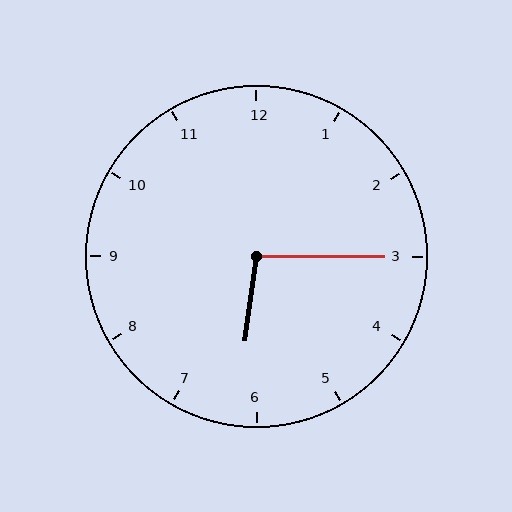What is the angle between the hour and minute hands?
Approximately 98 degrees.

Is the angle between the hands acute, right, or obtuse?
It is obtuse.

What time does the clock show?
6:15.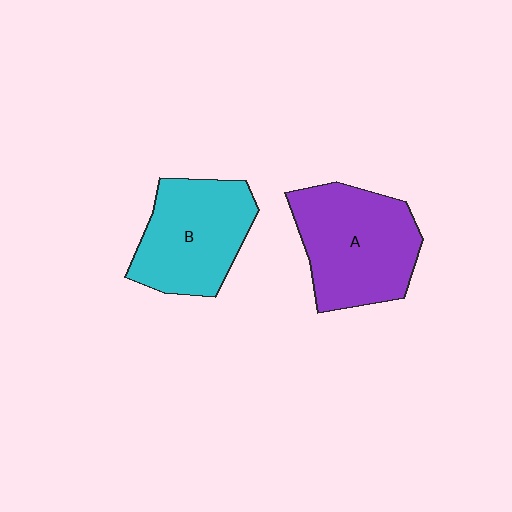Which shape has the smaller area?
Shape B (cyan).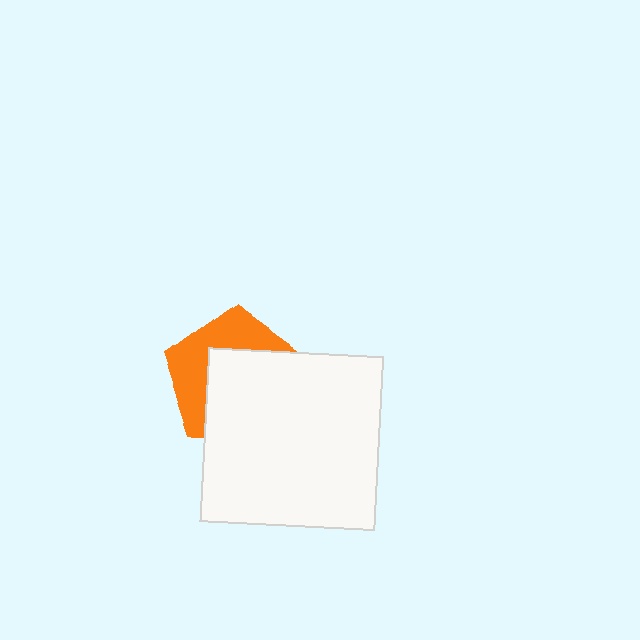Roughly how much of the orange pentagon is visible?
A small part of it is visible (roughly 42%).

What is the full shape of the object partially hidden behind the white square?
The partially hidden object is an orange pentagon.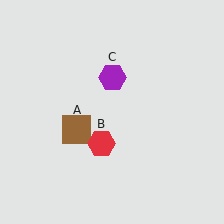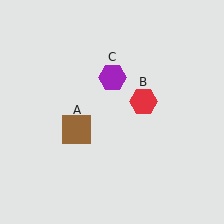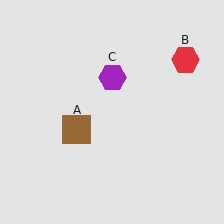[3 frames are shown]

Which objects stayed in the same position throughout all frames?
Brown square (object A) and purple hexagon (object C) remained stationary.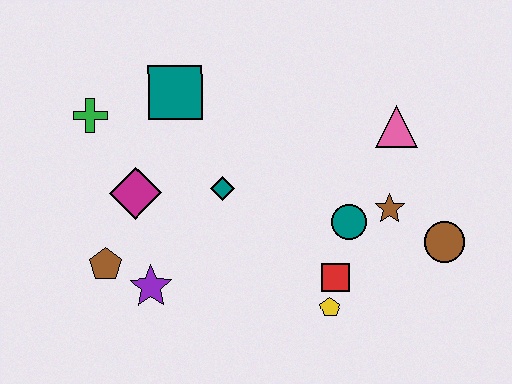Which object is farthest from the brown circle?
The green cross is farthest from the brown circle.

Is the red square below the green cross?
Yes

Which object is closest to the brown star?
The teal circle is closest to the brown star.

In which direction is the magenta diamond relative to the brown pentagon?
The magenta diamond is above the brown pentagon.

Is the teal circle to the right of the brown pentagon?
Yes